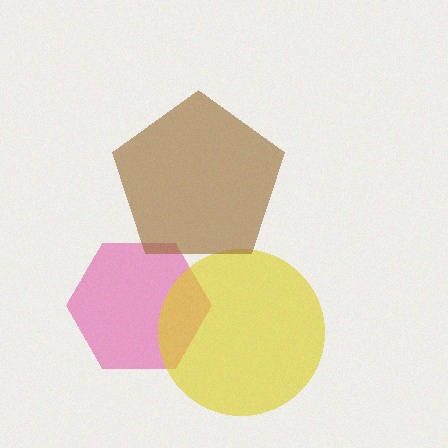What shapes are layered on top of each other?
The layered shapes are: a pink hexagon, a yellow circle, a brown pentagon.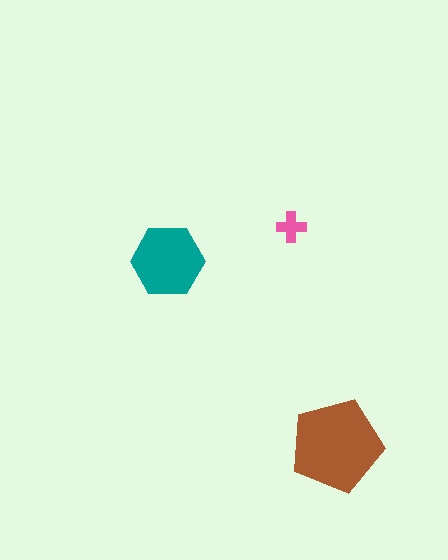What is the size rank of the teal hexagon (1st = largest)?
2nd.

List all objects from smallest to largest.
The pink cross, the teal hexagon, the brown pentagon.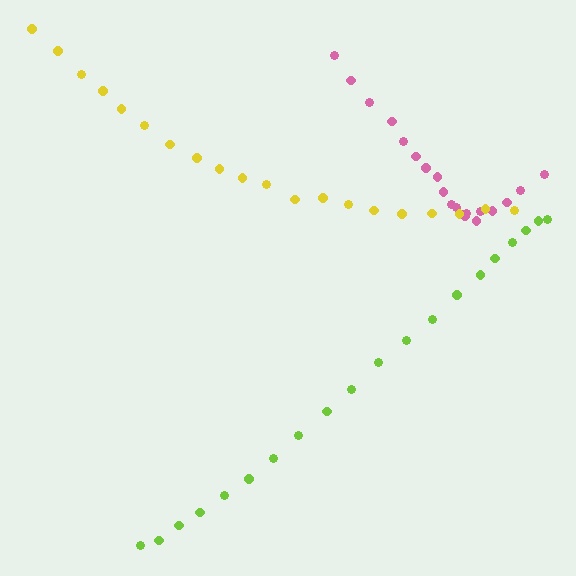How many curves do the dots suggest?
There are 3 distinct paths.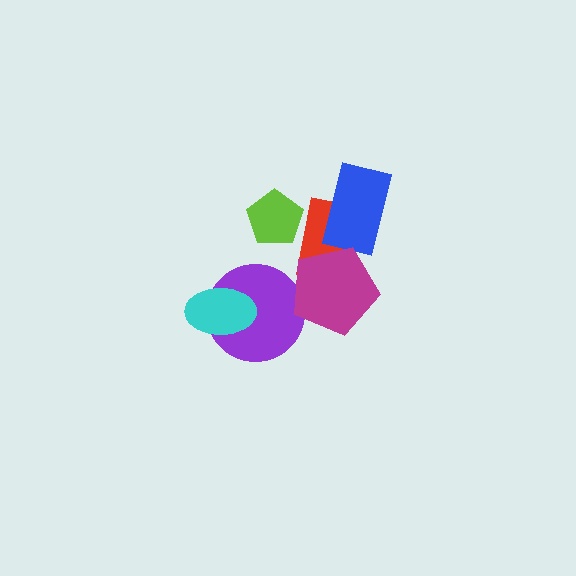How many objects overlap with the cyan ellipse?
1 object overlaps with the cyan ellipse.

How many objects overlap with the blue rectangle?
1 object overlaps with the blue rectangle.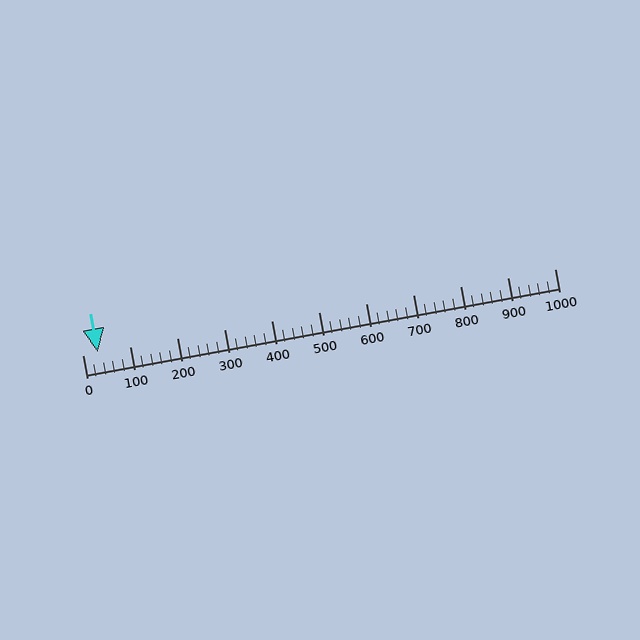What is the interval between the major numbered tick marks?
The major tick marks are spaced 100 units apart.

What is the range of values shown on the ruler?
The ruler shows values from 0 to 1000.